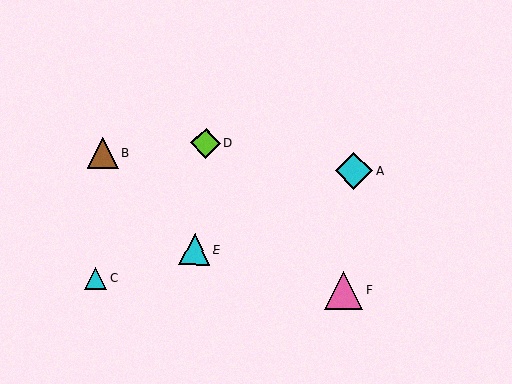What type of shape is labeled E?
Shape E is a cyan triangle.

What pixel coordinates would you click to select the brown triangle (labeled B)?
Click at (103, 152) to select the brown triangle B.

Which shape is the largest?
The pink triangle (labeled F) is the largest.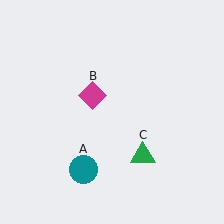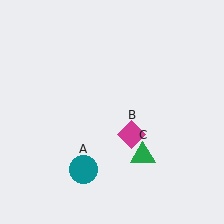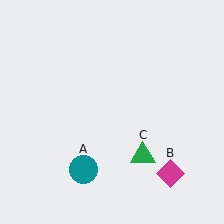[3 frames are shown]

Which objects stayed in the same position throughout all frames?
Teal circle (object A) and green triangle (object C) remained stationary.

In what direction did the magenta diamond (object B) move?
The magenta diamond (object B) moved down and to the right.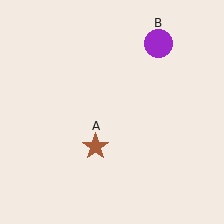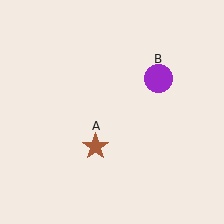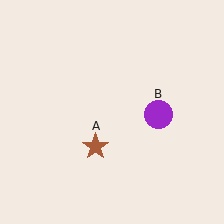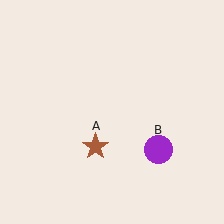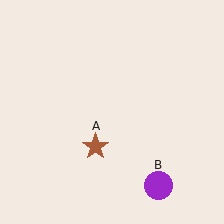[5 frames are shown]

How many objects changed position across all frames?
1 object changed position: purple circle (object B).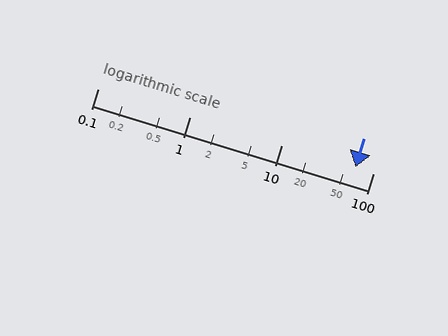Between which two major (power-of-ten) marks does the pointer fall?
The pointer is between 10 and 100.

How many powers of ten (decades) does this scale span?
The scale spans 3 decades, from 0.1 to 100.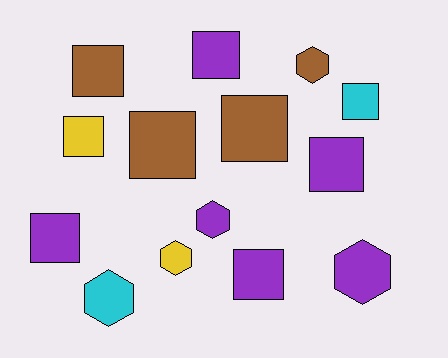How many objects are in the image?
There are 14 objects.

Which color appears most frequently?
Purple, with 6 objects.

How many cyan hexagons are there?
There is 1 cyan hexagon.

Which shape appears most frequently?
Square, with 9 objects.